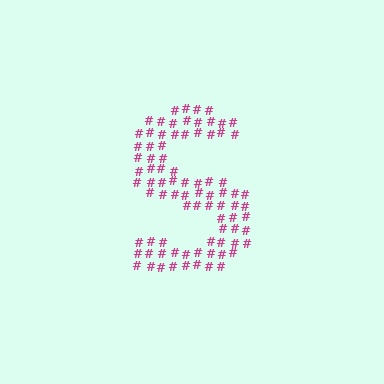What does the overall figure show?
The overall figure shows the letter S.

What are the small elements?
The small elements are hash symbols.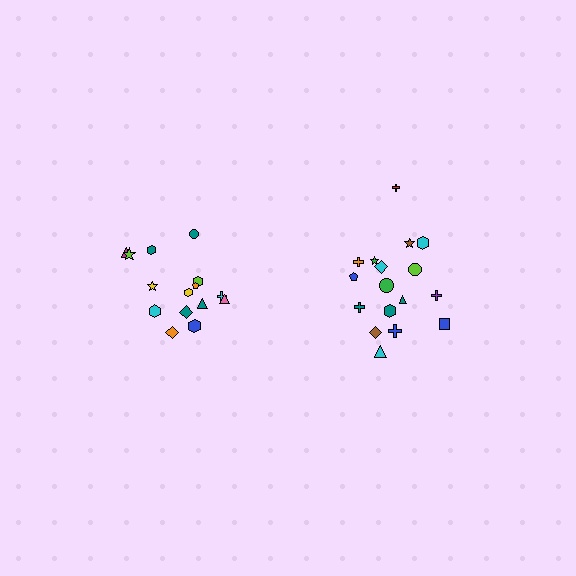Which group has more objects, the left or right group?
The right group.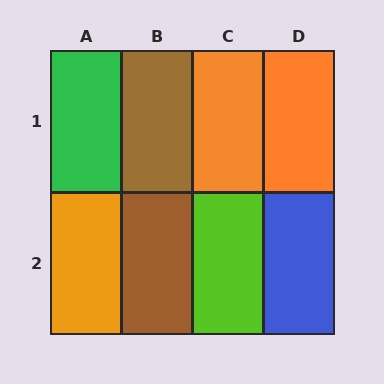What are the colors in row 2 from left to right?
Orange, brown, lime, blue.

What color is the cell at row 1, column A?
Green.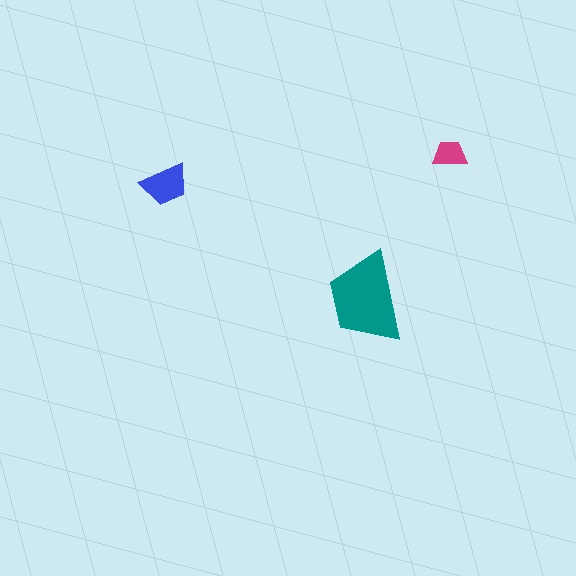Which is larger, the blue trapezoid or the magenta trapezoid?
The blue one.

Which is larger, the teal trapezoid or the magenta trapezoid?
The teal one.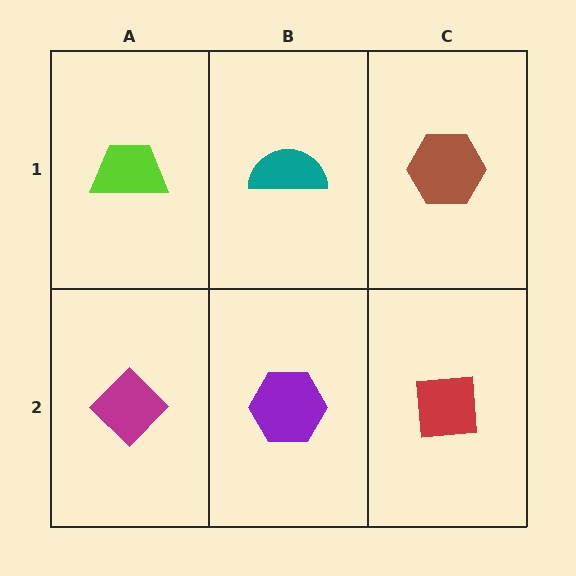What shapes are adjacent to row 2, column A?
A lime trapezoid (row 1, column A), a purple hexagon (row 2, column B).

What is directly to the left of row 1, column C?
A teal semicircle.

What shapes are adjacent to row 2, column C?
A brown hexagon (row 1, column C), a purple hexagon (row 2, column B).